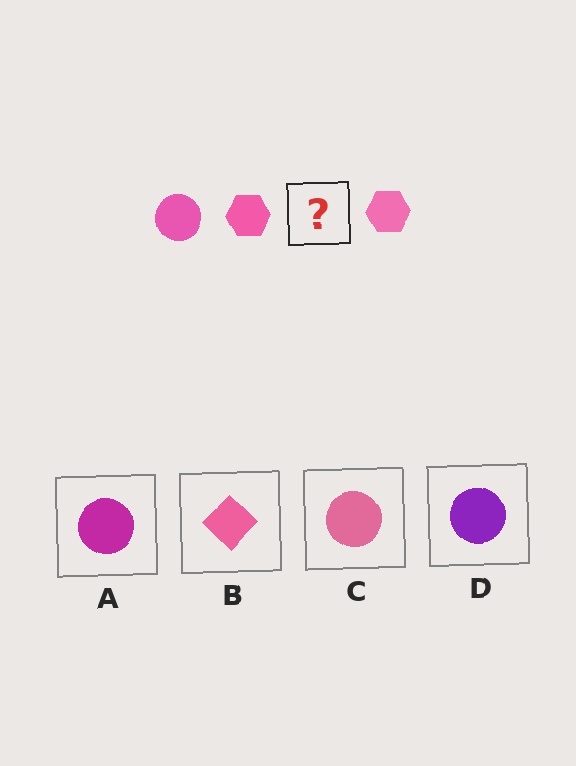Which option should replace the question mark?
Option C.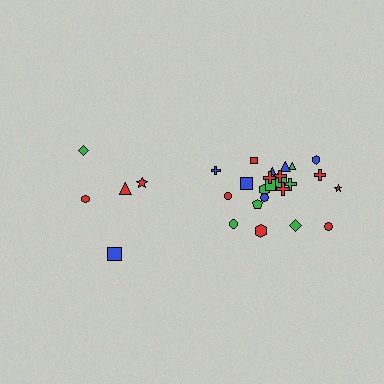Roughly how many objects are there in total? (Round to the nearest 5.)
Roughly 30 objects in total.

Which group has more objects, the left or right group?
The right group.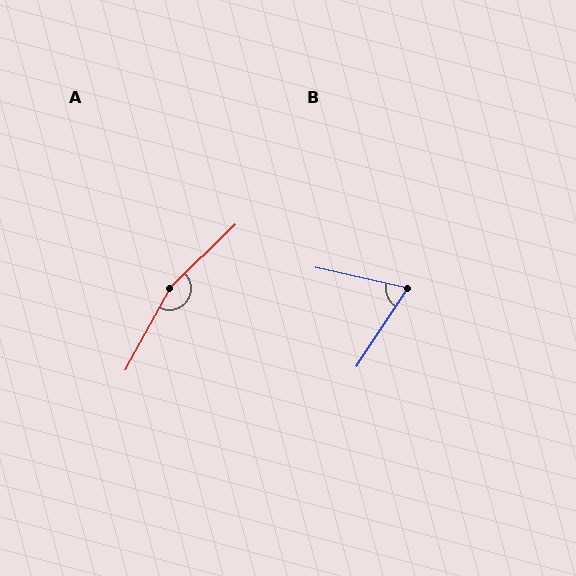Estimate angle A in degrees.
Approximately 163 degrees.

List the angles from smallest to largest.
B (70°), A (163°).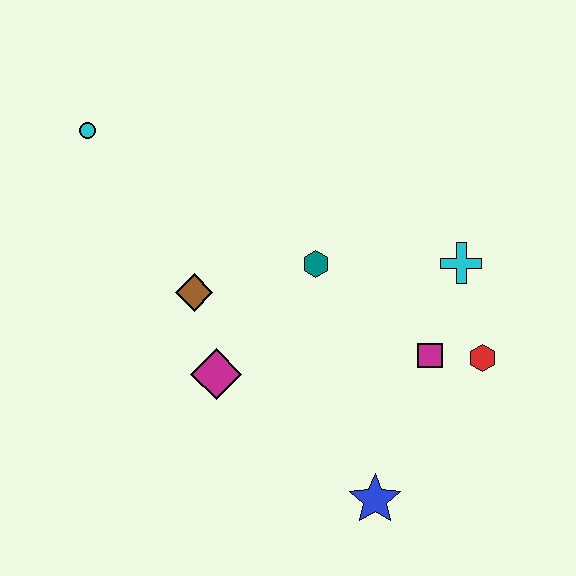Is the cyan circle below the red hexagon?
No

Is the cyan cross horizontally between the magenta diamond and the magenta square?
No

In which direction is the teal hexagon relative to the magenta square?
The teal hexagon is to the left of the magenta square.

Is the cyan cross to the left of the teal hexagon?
No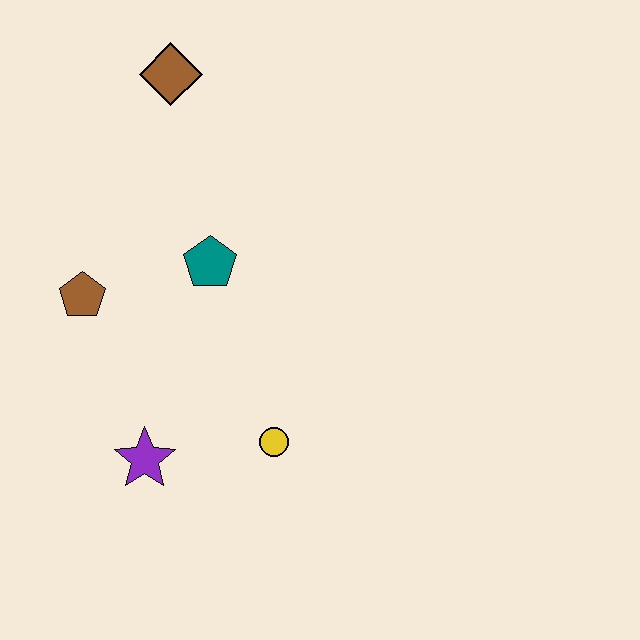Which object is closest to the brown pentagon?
The teal pentagon is closest to the brown pentagon.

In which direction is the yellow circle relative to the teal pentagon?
The yellow circle is below the teal pentagon.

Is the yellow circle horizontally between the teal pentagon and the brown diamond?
No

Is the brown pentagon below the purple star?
No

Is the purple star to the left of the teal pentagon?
Yes